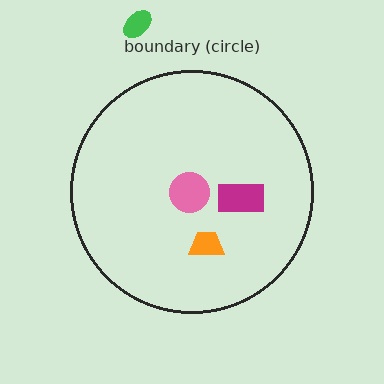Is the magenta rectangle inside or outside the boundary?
Inside.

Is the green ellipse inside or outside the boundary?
Outside.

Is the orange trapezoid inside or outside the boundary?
Inside.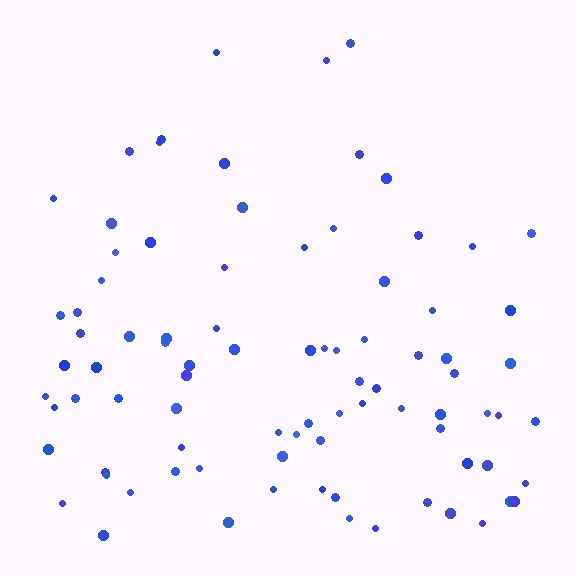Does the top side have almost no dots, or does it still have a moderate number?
Still a moderate number, just noticeably fewer than the bottom.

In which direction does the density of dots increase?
From top to bottom, with the bottom side densest.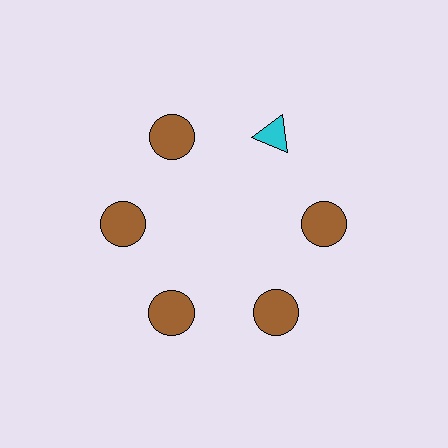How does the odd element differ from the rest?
It differs in both color (cyan instead of brown) and shape (triangle instead of circle).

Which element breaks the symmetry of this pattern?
The cyan triangle at roughly the 1 o'clock position breaks the symmetry. All other shapes are brown circles.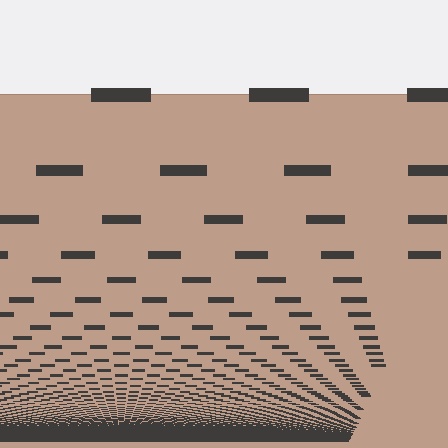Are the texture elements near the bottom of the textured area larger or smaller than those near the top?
Smaller. The gradient is inverted — elements near the bottom are smaller and denser.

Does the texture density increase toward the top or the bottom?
Density increases toward the bottom.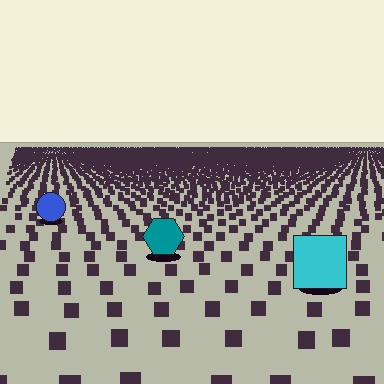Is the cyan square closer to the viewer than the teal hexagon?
Yes. The cyan square is closer — you can tell from the texture gradient: the ground texture is coarser near it.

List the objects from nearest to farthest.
From nearest to farthest: the cyan square, the teal hexagon, the blue circle.